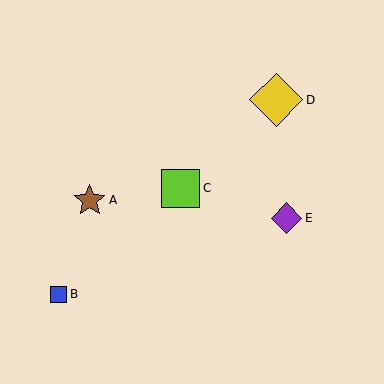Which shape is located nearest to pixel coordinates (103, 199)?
The brown star (labeled A) at (90, 200) is nearest to that location.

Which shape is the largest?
The yellow diamond (labeled D) is the largest.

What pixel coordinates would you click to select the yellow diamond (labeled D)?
Click at (276, 100) to select the yellow diamond D.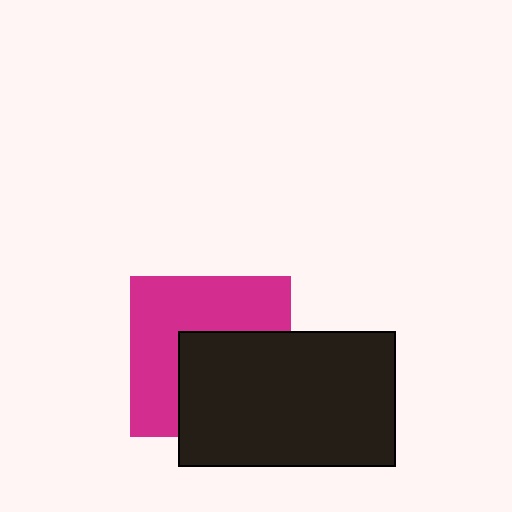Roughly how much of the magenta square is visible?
About half of it is visible (roughly 54%).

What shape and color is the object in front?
The object in front is a black rectangle.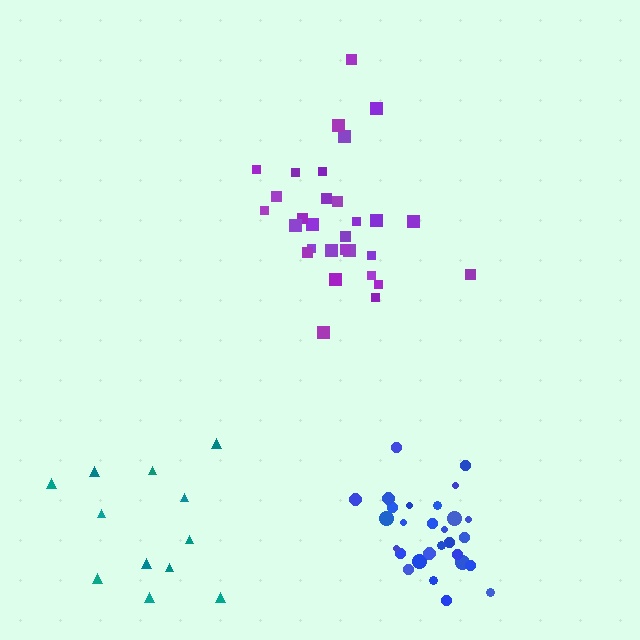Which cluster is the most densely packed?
Blue.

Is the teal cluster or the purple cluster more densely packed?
Purple.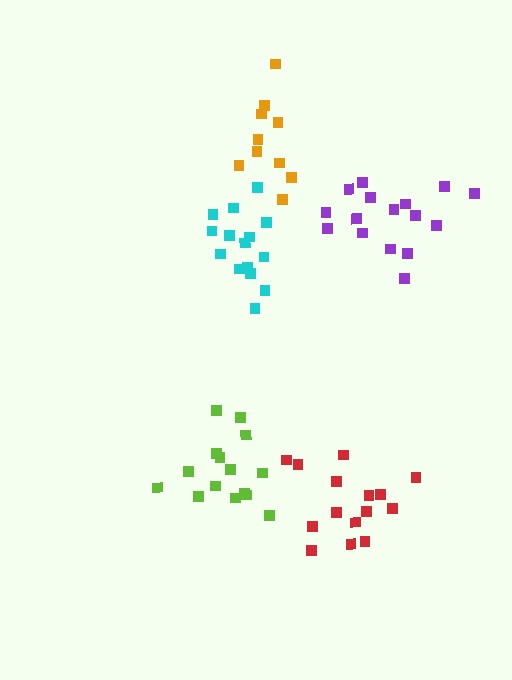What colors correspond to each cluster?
The clusters are colored: red, orange, lime, cyan, purple.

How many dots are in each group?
Group 1: 15 dots, Group 2: 10 dots, Group 3: 15 dots, Group 4: 15 dots, Group 5: 16 dots (71 total).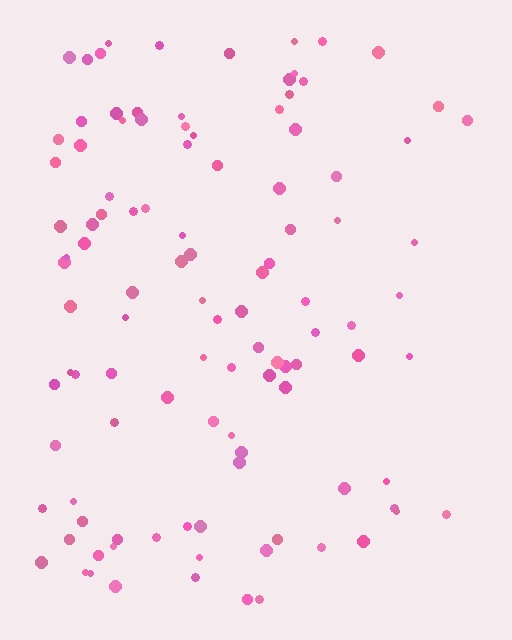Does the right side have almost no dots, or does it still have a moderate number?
Still a moderate number, just noticeably fewer than the left.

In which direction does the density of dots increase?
From right to left, with the left side densest.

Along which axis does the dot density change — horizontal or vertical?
Horizontal.